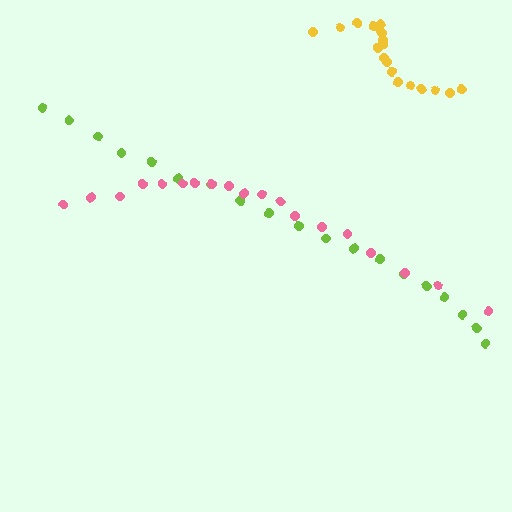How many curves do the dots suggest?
There are 3 distinct paths.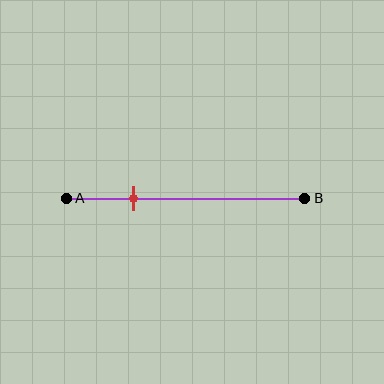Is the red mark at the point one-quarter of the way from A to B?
No, the mark is at about 30% from A, not at the 25% one-quarter point.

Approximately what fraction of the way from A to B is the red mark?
The red mark is approximately 30% of the way from A to B.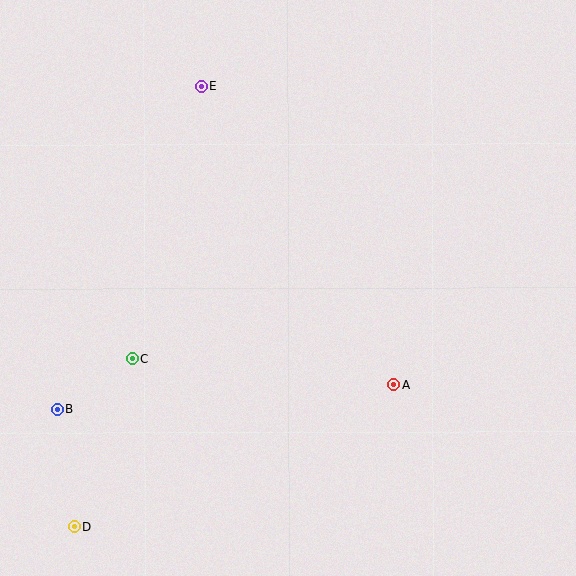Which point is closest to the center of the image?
Point A at (394, 384) is closest to the center.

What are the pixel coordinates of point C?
Point C is at (132, 359).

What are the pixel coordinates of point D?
Point D is at (74, 526).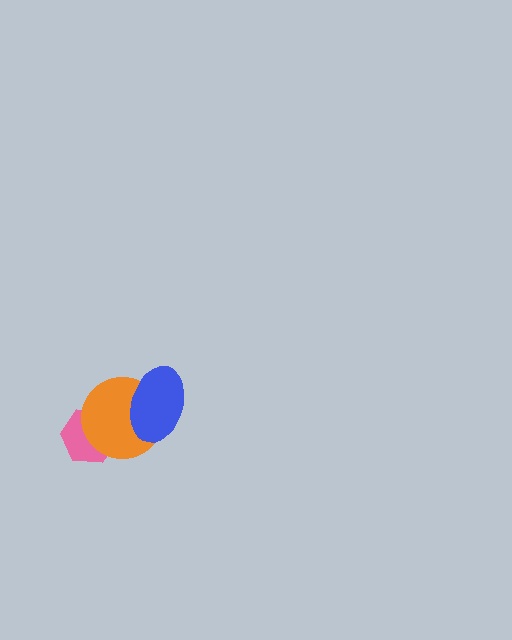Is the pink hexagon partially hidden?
Yes, it is partially covered by another shape.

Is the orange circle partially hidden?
Yes, it is partially covered by another shape.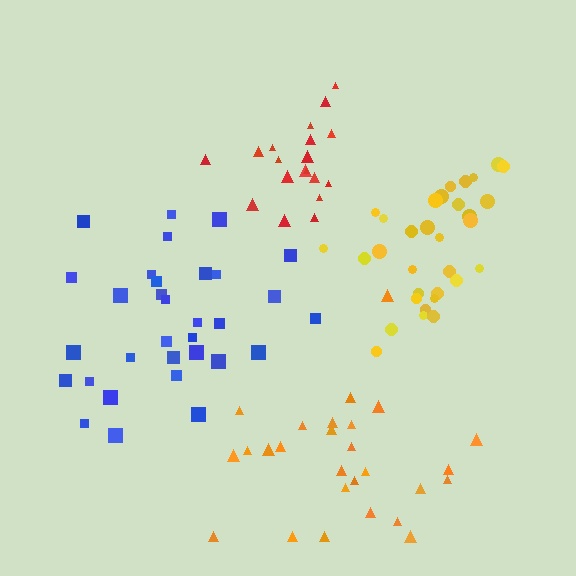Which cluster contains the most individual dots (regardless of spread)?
Blue (32).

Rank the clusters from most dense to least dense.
red, yellow, orange, blue.